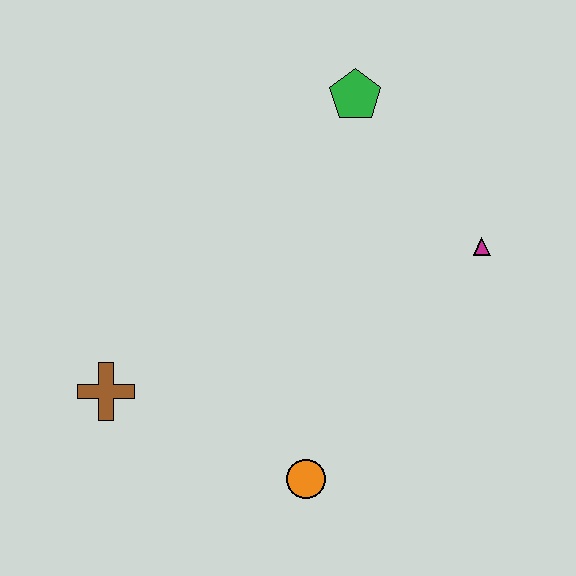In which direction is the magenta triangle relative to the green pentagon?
The magenta triangle is below the green pentagon.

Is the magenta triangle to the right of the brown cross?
Yes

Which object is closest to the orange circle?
The brown cross is closest to the orange circle.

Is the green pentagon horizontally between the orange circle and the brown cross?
No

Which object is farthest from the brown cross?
The magenta triangle is farthest from the brown cross.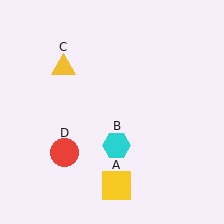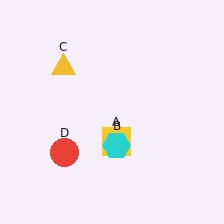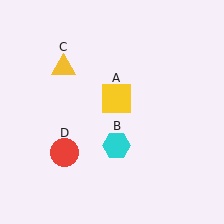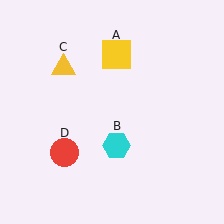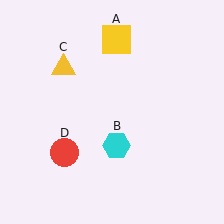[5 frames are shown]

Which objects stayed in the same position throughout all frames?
Cyan hexagon (object B) and yellow triangle (object C) and red circle (object D) remained stationary.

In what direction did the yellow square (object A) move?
The yellow square (object A) moved up.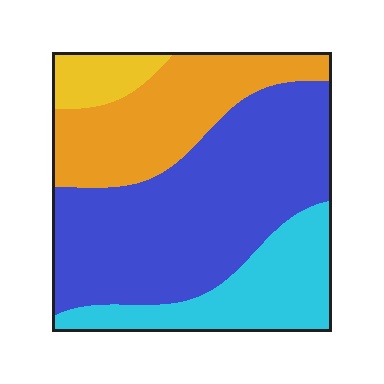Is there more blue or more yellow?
Blue.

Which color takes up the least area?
Yellow, at roughly 5%.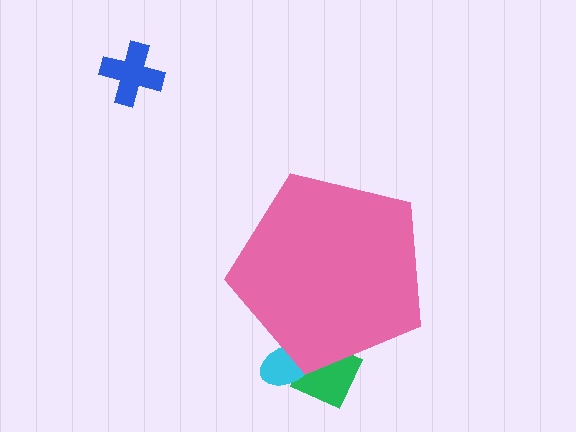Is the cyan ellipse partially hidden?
Yes, the cyan ellipse is partially hidden behind the pink pentagon.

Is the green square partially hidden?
Yes, the green square is partially hidden behind the pink pentagon.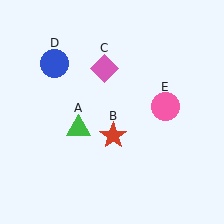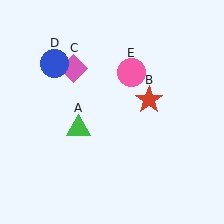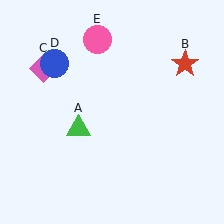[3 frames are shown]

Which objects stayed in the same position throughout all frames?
Green triangle (object A) and blue circle (object D) remained stationary.